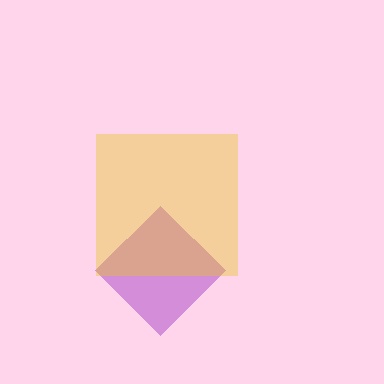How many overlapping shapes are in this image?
There are 2 overlapping shapes in the image.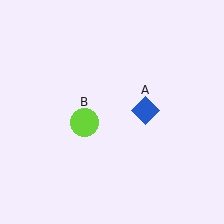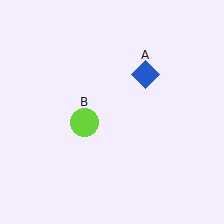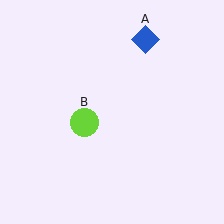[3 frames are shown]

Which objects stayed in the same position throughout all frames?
Lime circle (object B) remained stationary.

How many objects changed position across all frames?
1 object changed position: blue diamond (object A).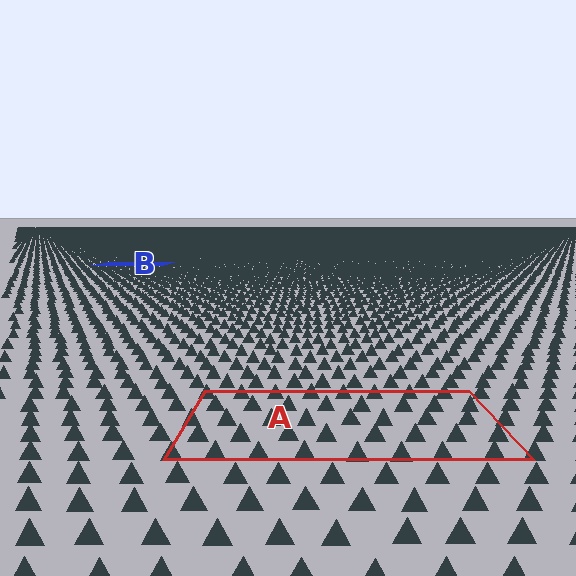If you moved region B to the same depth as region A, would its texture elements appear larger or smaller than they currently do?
They would appear larger. At a closer depth, the same texture elements are projected at a bigger on-screen size.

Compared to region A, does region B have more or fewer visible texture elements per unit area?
Region B has more texture elements per unit area — they are packed more densely because it is farther away.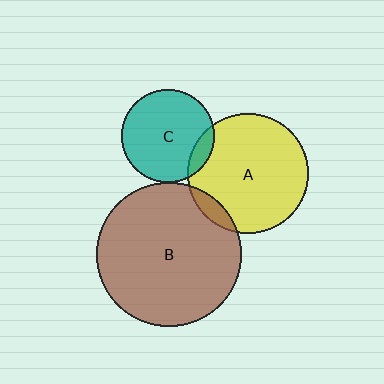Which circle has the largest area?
Circle B (brown).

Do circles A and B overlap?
Yes.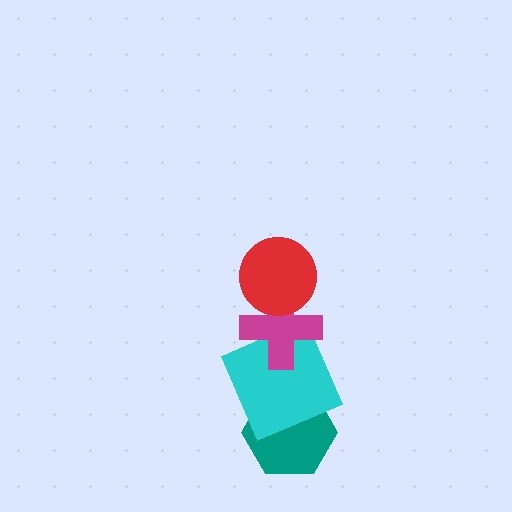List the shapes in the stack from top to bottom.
From top to bottom: the red circle, the magenta cross, the cyan square, the teal hexagon.